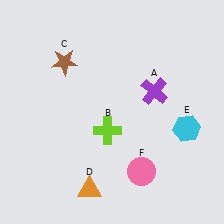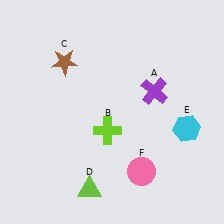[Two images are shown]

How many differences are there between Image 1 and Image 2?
There is 1 difference between the two images.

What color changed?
The triangle (D) changed from orange in Image 1 to lime in Image 2.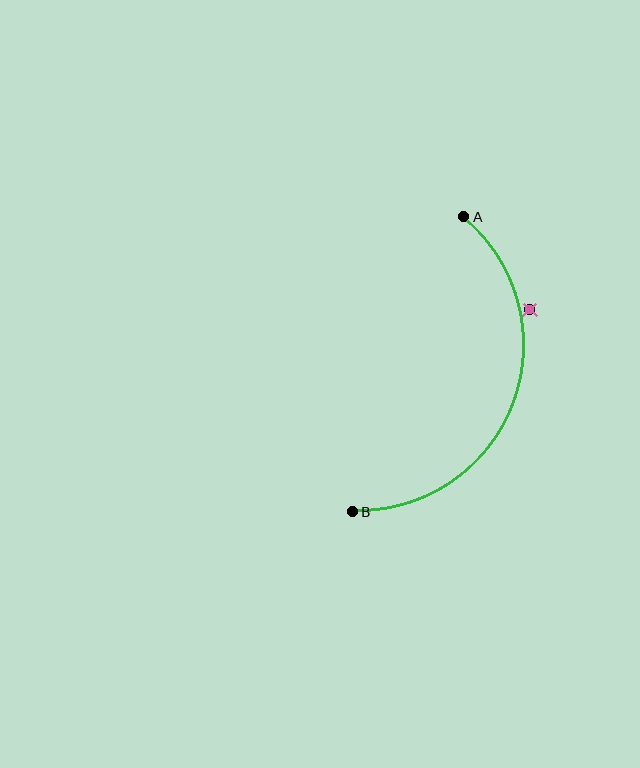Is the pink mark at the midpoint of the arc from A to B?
No — the pink mark does not lie on the arc at all. It sits slightly outside the curve.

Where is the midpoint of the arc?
The arc midpoint is the point on the curve farthest from the straight line joining A and B. It sits to the right of that line.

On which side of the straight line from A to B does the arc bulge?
The arc bulges to the right of the straight line connecting A and B.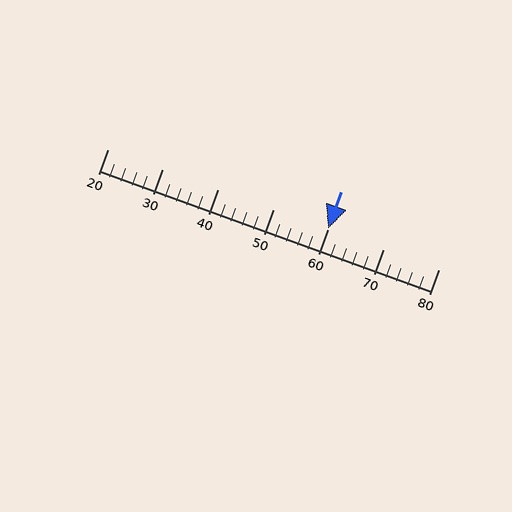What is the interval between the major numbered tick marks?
The major tick marks are spaced 10 units apart.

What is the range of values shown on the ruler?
The ruler shows values from 20 to 80.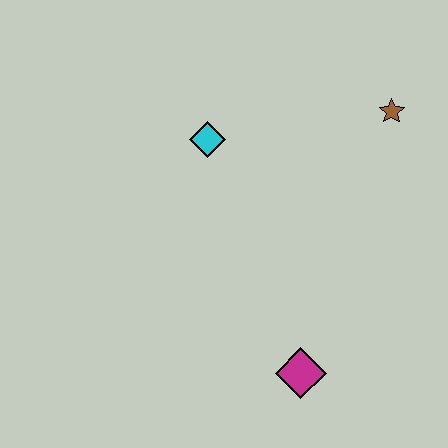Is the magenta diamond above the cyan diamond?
No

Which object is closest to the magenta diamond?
The cyan diamond is closest to the magenta diamond.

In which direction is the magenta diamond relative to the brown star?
The magenta diamond is below the brown star.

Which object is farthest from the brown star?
The magenta diamond is farthest from the brown star.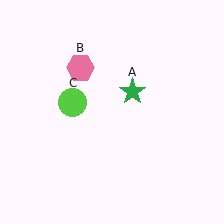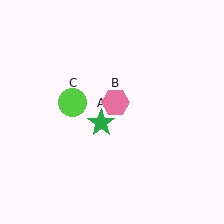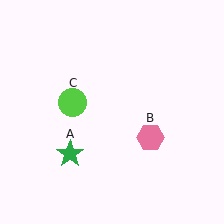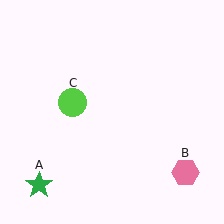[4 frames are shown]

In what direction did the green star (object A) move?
The green star (object A) moved down and to the left.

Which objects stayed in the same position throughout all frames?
Lime circle (object C) remained stationary.